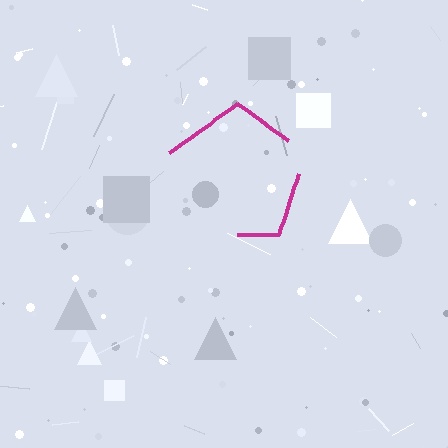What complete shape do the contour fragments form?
The contour fragments form a pentagon.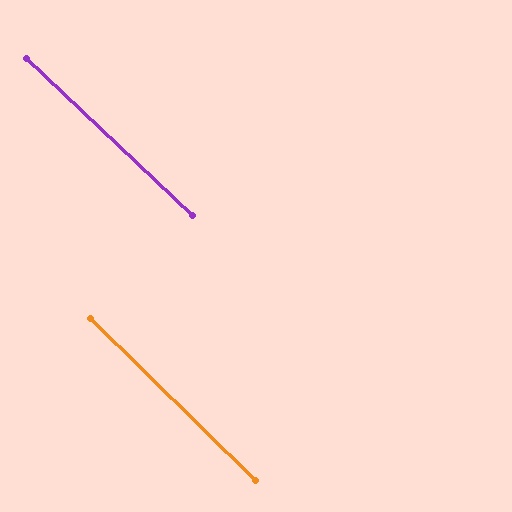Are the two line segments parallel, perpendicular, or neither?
Parallel — their directions differ by only 1.2°.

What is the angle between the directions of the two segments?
Approximately 1 degree.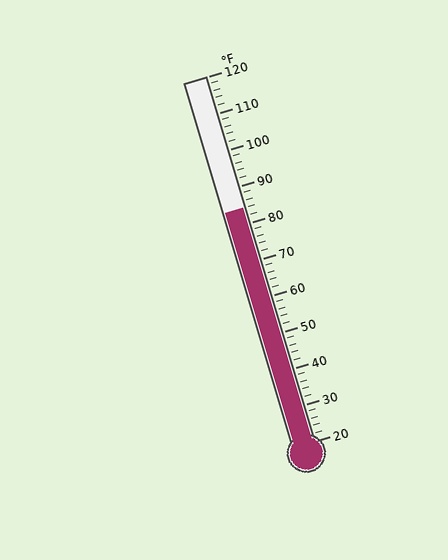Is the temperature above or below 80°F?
The temperature is above 80°F.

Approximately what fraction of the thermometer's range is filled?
The thermometer is filled to approximately 65% of its range.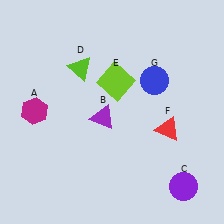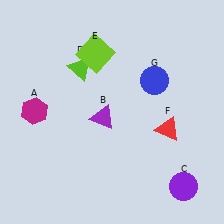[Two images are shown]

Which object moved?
The lime square (E) moved up.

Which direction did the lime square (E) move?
The lime square (E) moved up.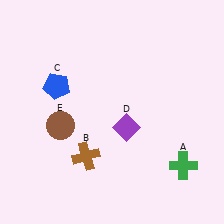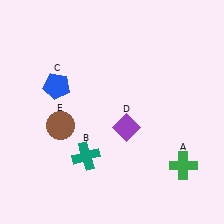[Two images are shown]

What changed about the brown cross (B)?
In Image 1, B is brown. In Image 2, it changed to teal.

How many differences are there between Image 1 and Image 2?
There is 1 difference between the two images.